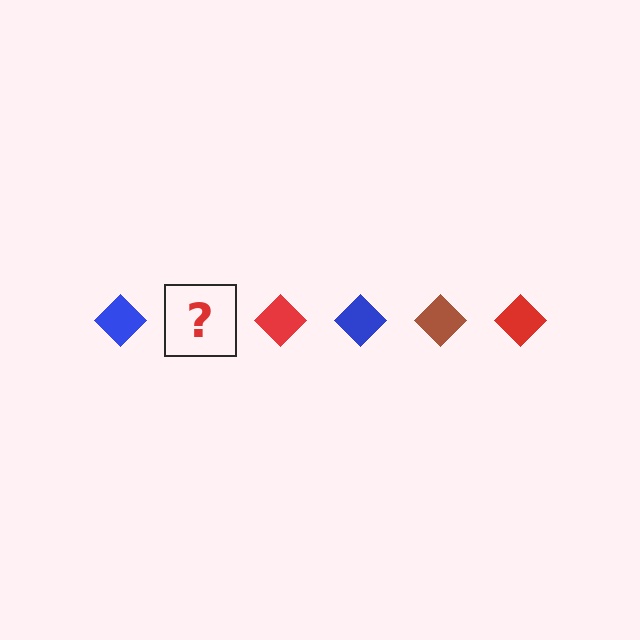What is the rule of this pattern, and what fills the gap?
The rule is that the pattern cycles through blue, brown, red diamonds. The gap should be filled with a brown diamond.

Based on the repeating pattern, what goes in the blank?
The blank should be a brown diamond.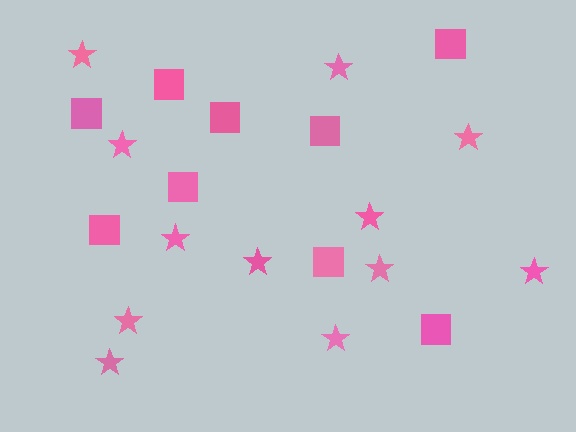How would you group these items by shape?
There are 2 groups: one group of stars (12) and one group of squares (9).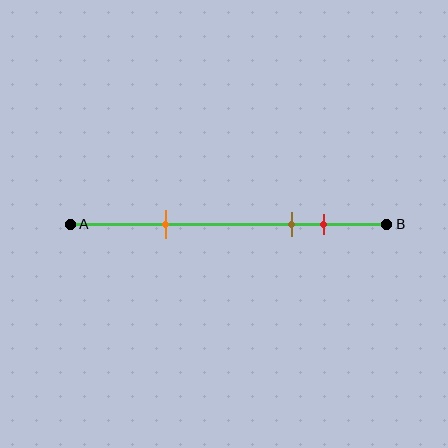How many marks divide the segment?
There are 3 marks dividing the segment.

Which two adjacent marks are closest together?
The brown and red marks are the closest adjacent pair.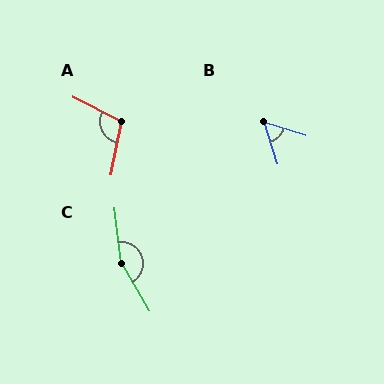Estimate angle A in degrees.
Approximately 106 degrees.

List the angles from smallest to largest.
B (56°), A (106°), C (157°).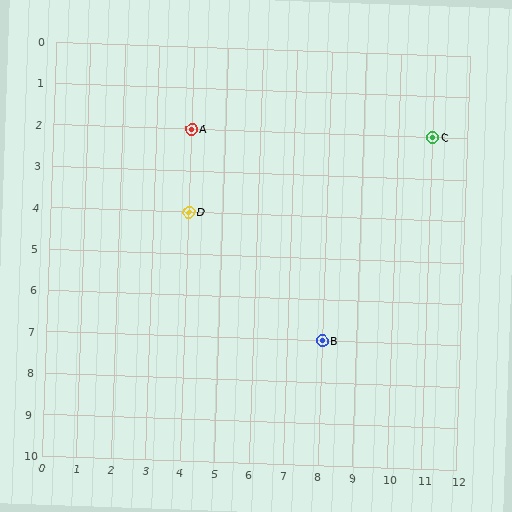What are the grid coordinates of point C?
Point C is at grid coordinates (11, 2).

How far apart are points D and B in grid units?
Points D and B are 4 columns and 3 rows apart (about 5.0 grid units diagonally).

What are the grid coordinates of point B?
Point B is at grid coordinates (8, 7).